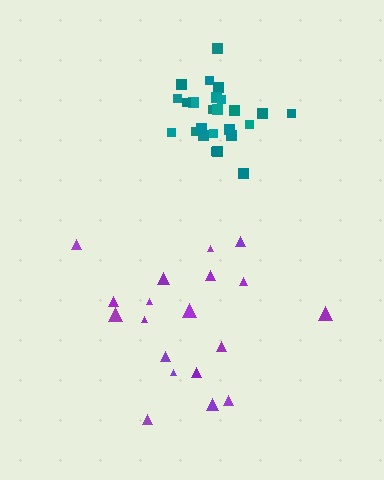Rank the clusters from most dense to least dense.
teal, purple.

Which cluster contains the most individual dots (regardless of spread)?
Teal (26).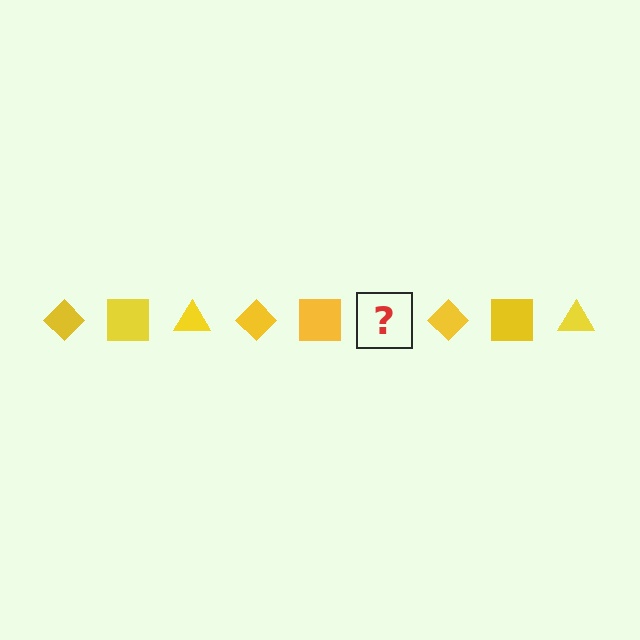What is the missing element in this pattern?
The missing element is a yellow triangle.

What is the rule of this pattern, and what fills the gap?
The rule is that the pattern cycles through diamond, square, triangle shapes in yellow. The gap should be filled with a yellow triangle.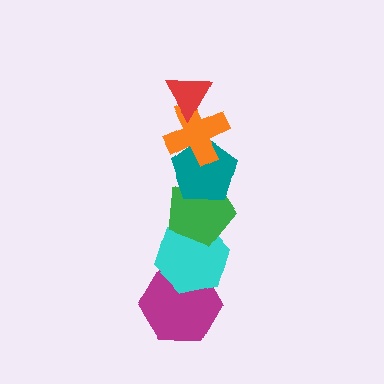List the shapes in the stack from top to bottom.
From top to bottom: the red triangle, the orange cross, the teal pentagon, the green pentagon, the cyan hexagon, the magenta hexagon.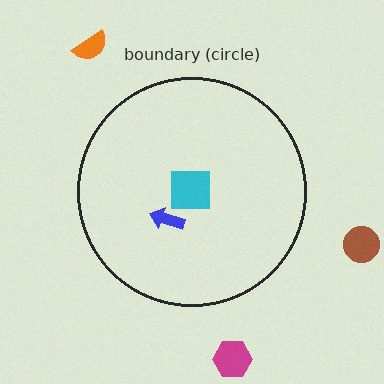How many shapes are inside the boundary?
2 inside, 3 outside.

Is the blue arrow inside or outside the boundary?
Inside.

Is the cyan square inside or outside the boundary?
Inside.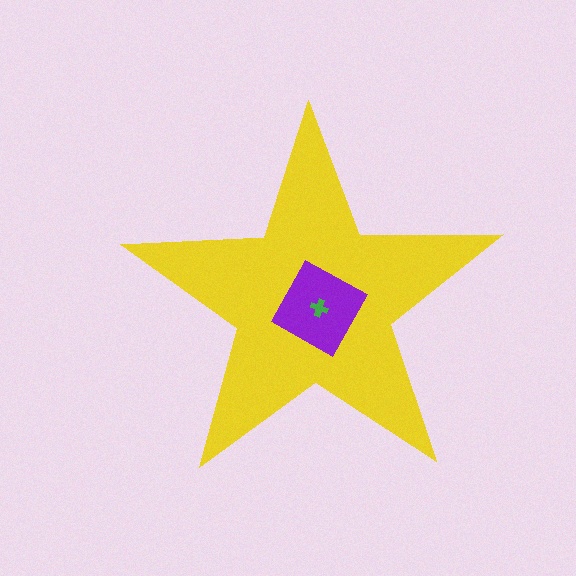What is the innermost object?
The green cross.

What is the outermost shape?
The yellow star.